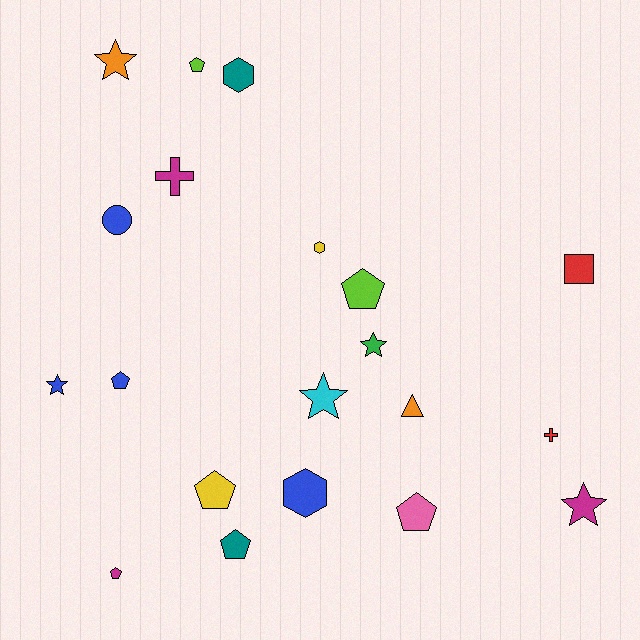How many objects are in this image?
There are 20 objects.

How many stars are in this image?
There are 5 stars.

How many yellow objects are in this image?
There are 2 yellow objects.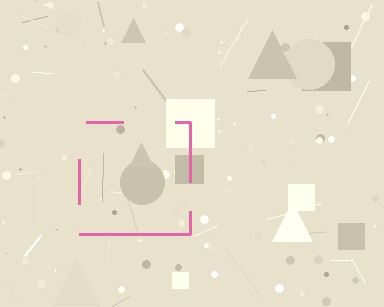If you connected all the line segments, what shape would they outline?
They would outline a square.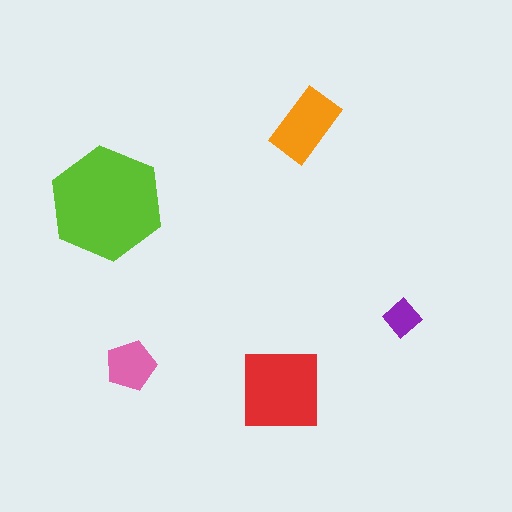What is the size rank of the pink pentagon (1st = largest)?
4th.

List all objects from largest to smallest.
The lime hexagon, the red square, the orange rectangle, the pink pentagon, the purple diamond.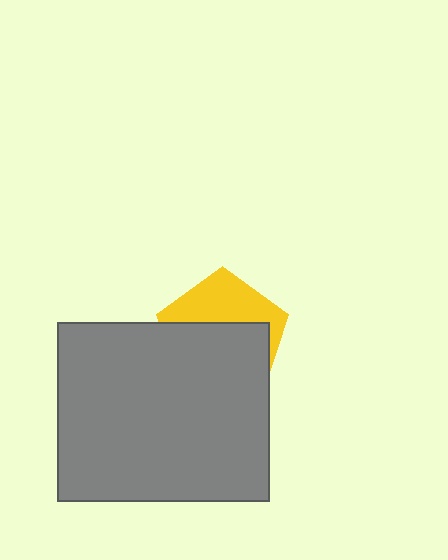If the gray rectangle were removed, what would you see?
You would see the complete yellow pentagon.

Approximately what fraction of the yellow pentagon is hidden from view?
Roughly 60% of the yellow pentagon is hidden behind the gray rectangle.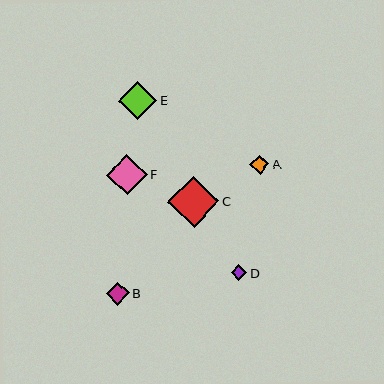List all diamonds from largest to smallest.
From largest to smallest: C, F, E, B, A, D.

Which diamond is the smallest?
Diamond D is the smallest with a size of approximately 16 pixels.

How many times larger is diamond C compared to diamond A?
Diamond C is approximately 2.6 times the size of diamond A.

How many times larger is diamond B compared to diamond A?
Diamond B is approximately 1.2 times the size of diamond A.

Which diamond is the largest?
Diamond C is the largest with a size of approximately 51 pixels.